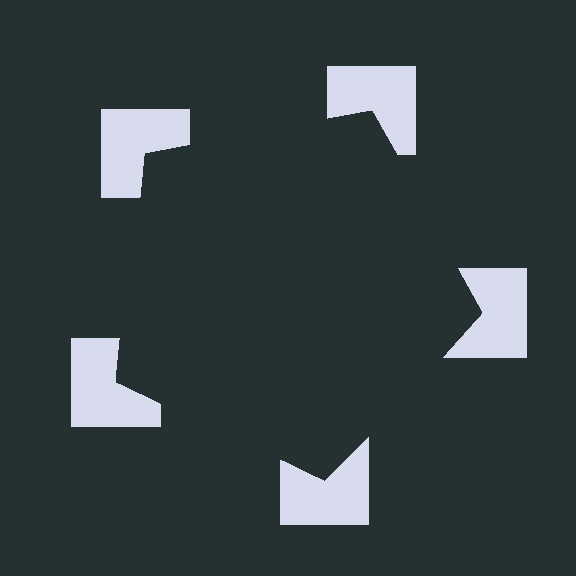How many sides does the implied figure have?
5 sides.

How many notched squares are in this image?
There are 5 — one at each vertex of the illusory pentagon.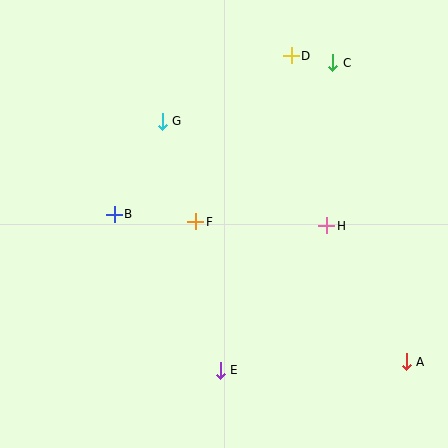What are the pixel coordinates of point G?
Point G is at (162, 121).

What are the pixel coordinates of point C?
Point C is at (333, 63).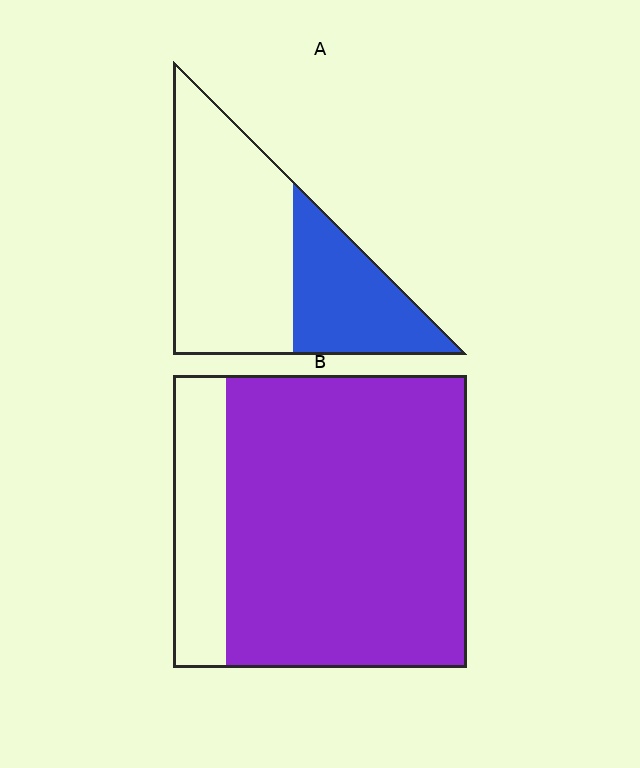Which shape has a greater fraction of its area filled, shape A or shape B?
Shape B.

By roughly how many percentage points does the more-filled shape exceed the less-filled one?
By roughly 45 percentage points (B over A).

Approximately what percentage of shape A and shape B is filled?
A is approximately 35% and B is approximately 80%.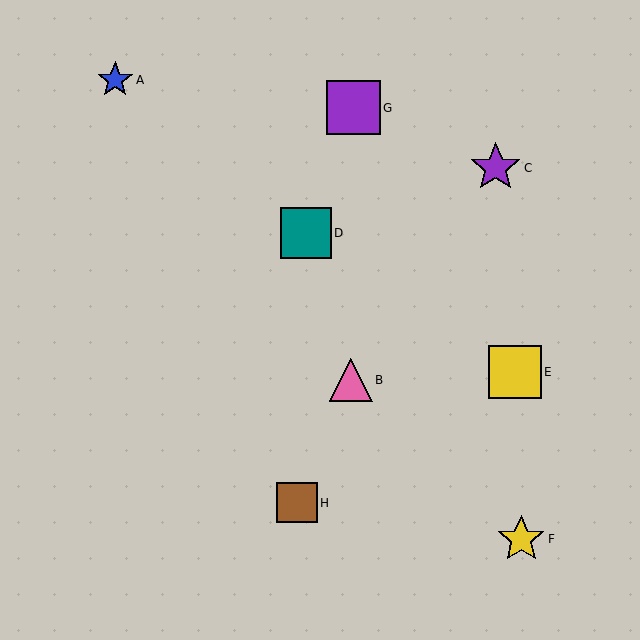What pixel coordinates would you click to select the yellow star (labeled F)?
Click at (521, 539) to select the yellow star F.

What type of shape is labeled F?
Shape F is a yellow star.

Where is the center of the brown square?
The center of the brown square is at (297, 503).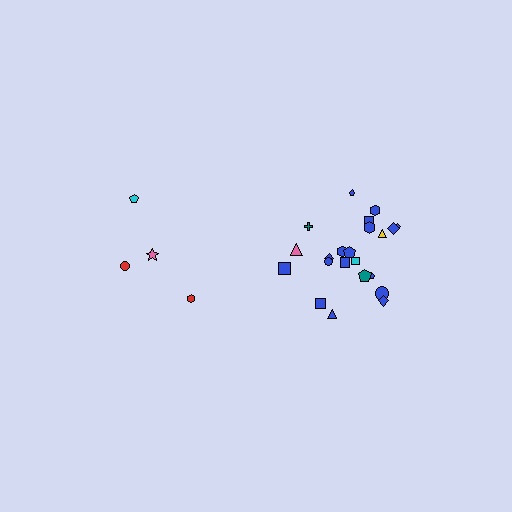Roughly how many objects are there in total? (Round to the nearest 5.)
Roughly 25 objects in total.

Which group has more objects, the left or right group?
The right group.